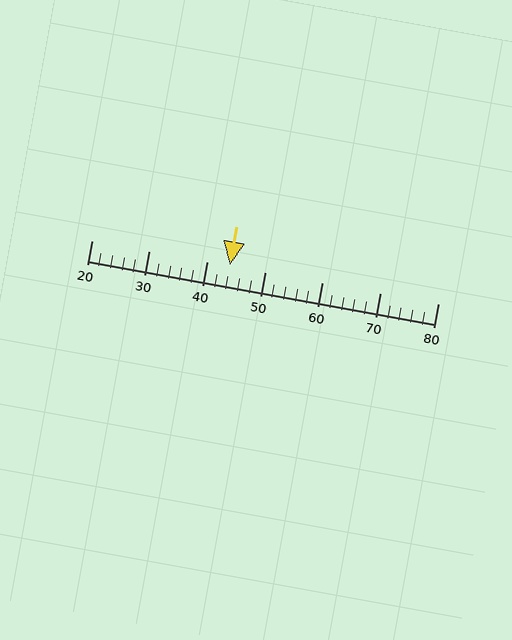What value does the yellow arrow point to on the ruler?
The yellow arrow points to approximately 44.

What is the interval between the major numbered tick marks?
The major tick marks are spaced 10 units apart.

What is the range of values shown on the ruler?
The ruler shows values from 20 to 80.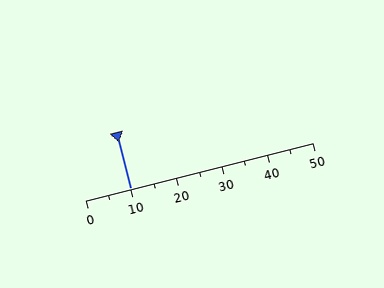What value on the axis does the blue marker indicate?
The marker indicates approximately 10.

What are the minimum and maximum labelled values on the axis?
The axis runs from 0 to 50.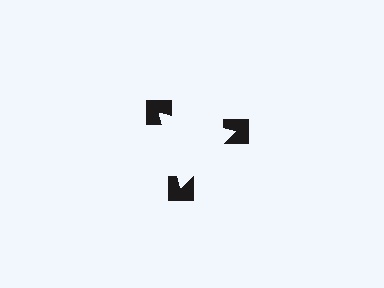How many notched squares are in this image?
There are 3 — one at each vertex of the illusory triangle.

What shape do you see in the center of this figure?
An illusory triangle — its edges are inferred from the aligned wedge cuts in the notched squares, not physically drawn.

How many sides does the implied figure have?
3 sides.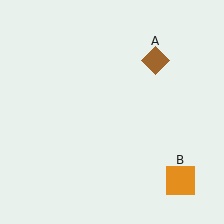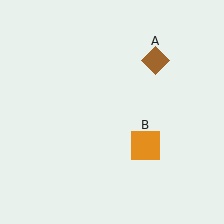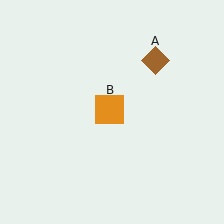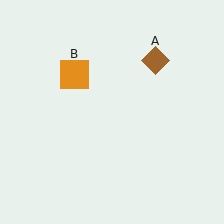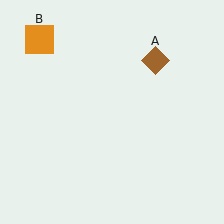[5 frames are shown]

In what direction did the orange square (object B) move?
The orange square (object B) moved up and to the left.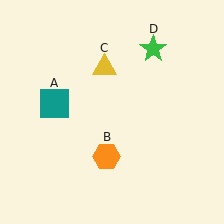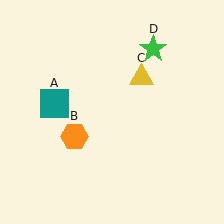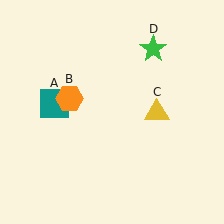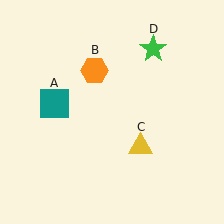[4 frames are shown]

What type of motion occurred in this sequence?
The orange hexagon (object B), yellow triangle (object C) rotated clockwise around the center of the scene.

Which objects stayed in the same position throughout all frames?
Teal square (object A) and green star (object D) remained stationary.